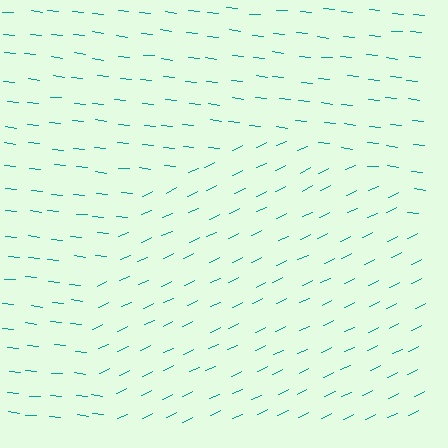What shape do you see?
I see a circle.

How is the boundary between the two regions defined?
The boundary is defined purely by a change in line orientation (approximately 32 degrees difference). All lines are the same color and thickness.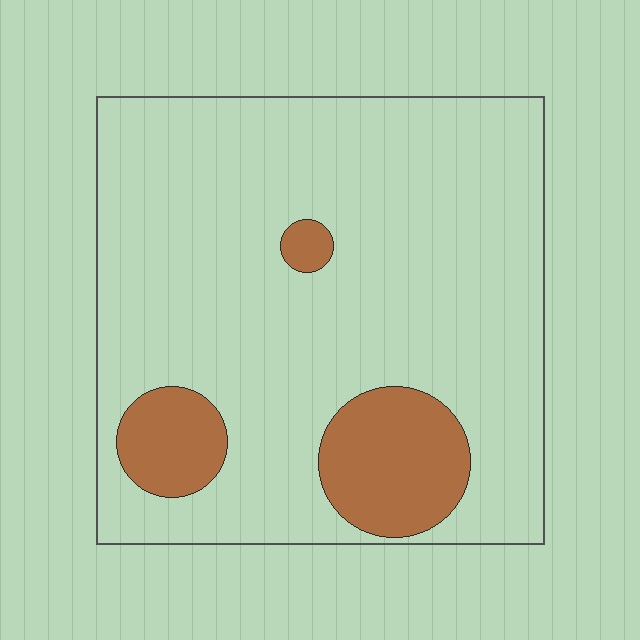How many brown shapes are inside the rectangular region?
3.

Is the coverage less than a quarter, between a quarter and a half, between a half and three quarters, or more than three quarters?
Less than a quarter.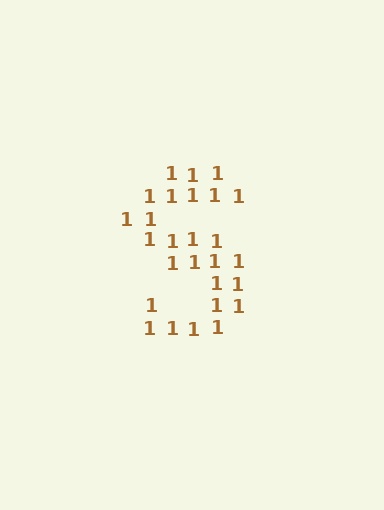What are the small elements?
The small elements are digit 1's.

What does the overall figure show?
The overall figure shows the letter S.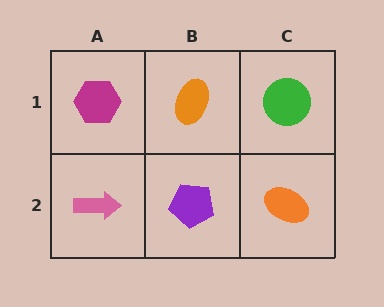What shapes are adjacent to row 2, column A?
A magenta hexagon (row 1, column A), a purple pentagon (row 2, column B).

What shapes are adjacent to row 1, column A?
A pink arrow (row 2, column A), an orange ellipse (row 1, column B).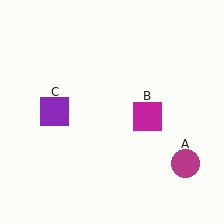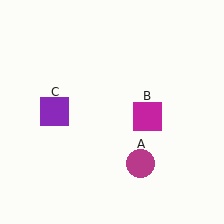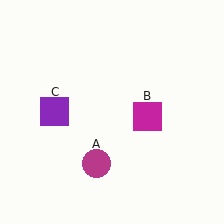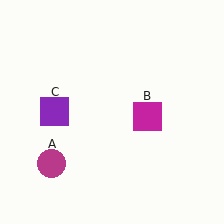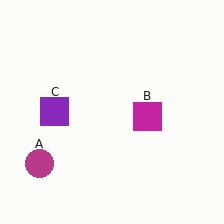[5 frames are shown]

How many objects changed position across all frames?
1 object changed position: magenta circle (object A).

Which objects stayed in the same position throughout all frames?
Magenta square (object B) and purple square (object C) remained stationary.